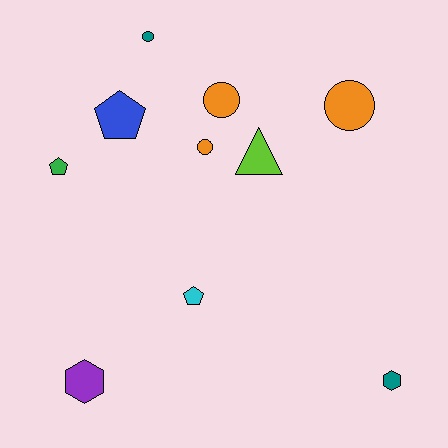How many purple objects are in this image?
There is 1 purple object.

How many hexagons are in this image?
There are 2 hexagons.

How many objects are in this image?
There are 10 objects.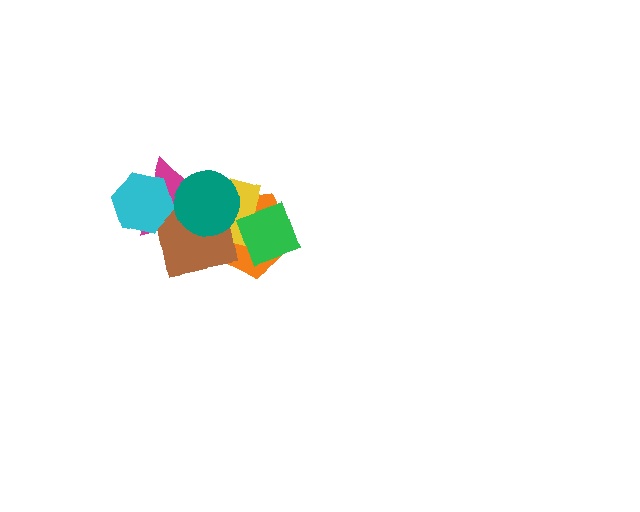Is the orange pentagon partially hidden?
Yes, it is partially covered by another shape.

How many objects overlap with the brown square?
4 objects overlap with the brown square.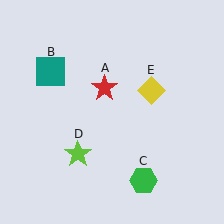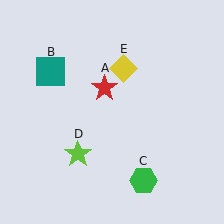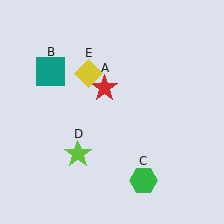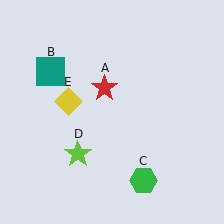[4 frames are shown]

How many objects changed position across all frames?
1 object changed position: yellow diamond (object E).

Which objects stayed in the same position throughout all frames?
Red star (object A) and teal square (object B) and green hexagon (object C) and lime star (object D) remained stationary.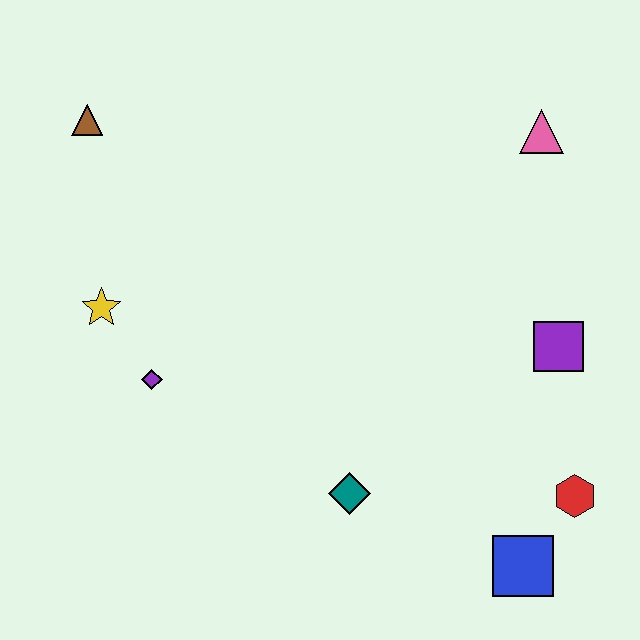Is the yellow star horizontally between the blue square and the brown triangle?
Yes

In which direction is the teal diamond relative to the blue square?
The teal diamond is to the left of the blue square.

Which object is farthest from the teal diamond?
The brown triangle is farthest from the teal diamond.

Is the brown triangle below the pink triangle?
No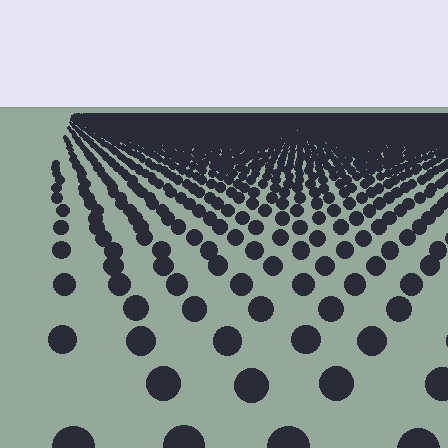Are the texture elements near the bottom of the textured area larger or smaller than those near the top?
Larger. Near the bottom, elements are closer to the viewer and appear at a bigger on-screen size.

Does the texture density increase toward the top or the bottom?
Density increases toward the top.